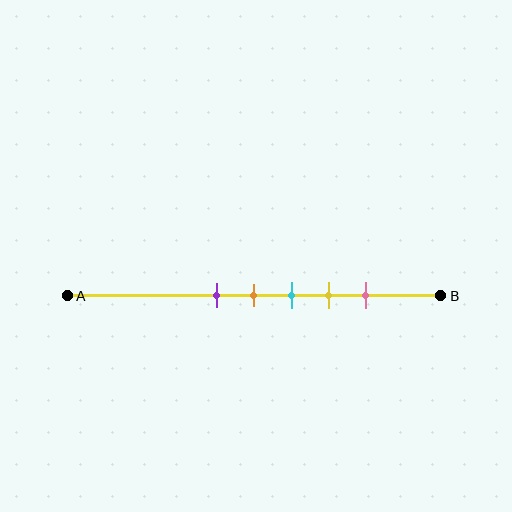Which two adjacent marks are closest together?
The purple and orange marks are the closest adjacent pair.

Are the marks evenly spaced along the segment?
Yes, the marks are approximately evenly spaced.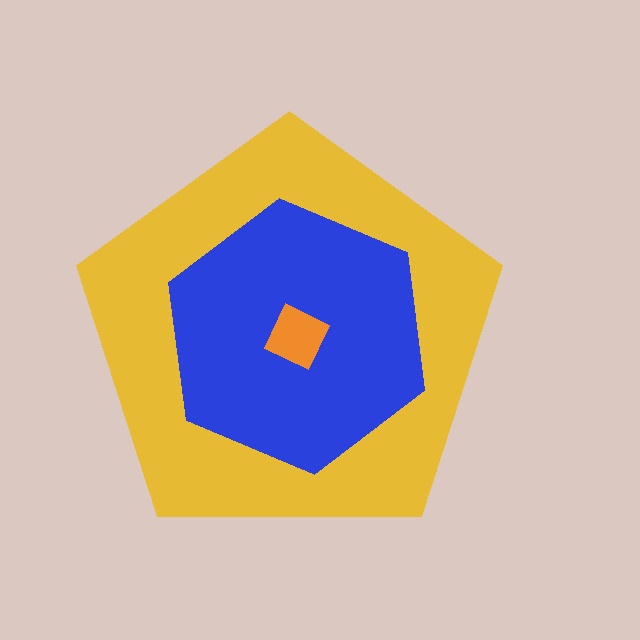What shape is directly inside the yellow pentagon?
The blue hexagon.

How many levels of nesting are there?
3.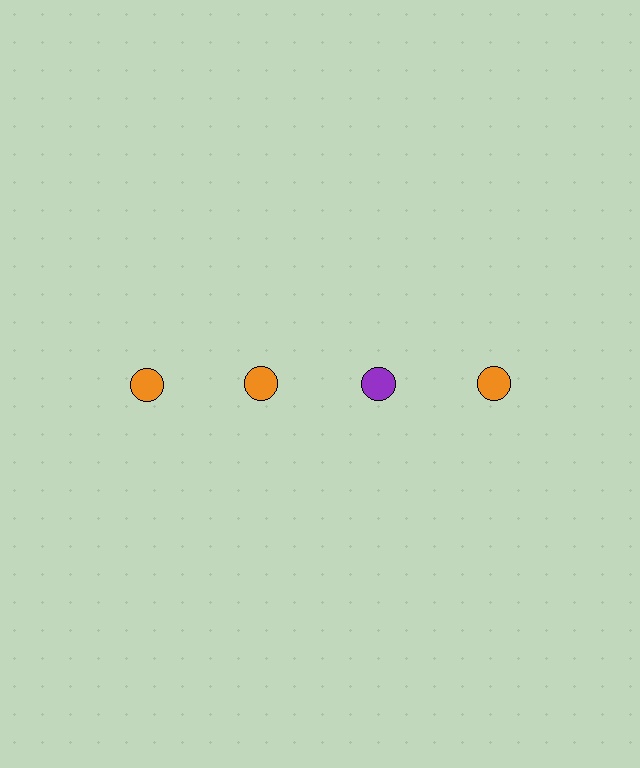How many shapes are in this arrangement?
There are 4 shapes arranged in a grid pattern.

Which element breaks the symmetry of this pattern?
The purple circle in the top row, center column breaks the symmetry. All other shapes are orange circles.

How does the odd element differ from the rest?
It has a different color: purple instead of orange.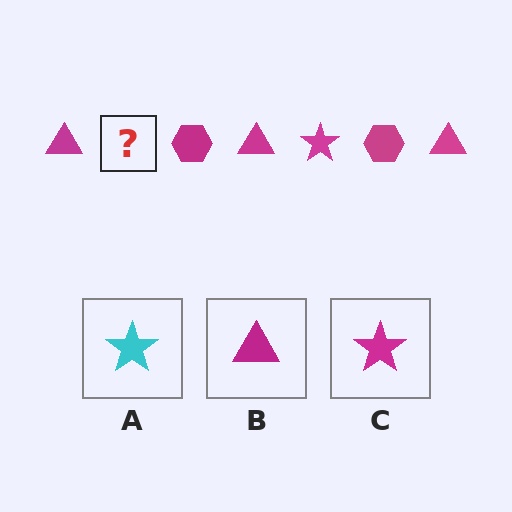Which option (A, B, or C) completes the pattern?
C.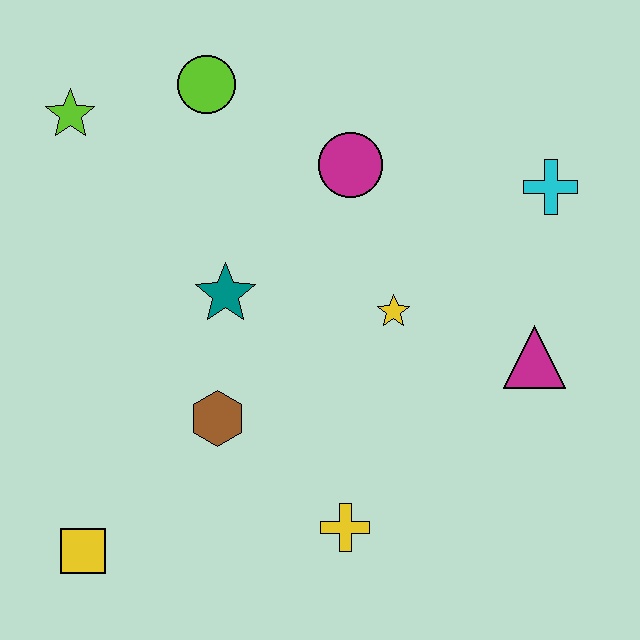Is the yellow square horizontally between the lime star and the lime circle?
Yes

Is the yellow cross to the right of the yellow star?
No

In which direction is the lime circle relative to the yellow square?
The lime circle is above the yellow square.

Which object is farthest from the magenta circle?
The yellow square is farthest from the magenta circle.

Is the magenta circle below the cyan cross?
No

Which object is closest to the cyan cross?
The magenta triangle is closest to the cyan cross.